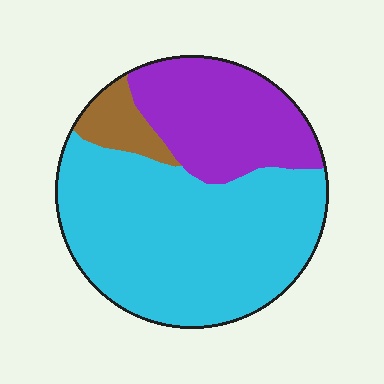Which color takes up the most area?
Cyan, at roughly 65%.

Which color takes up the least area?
Brown, at roughly 10%.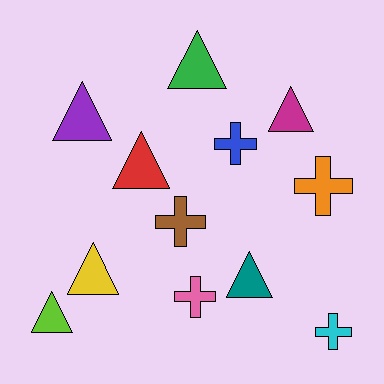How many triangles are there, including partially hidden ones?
There are 7 triangles.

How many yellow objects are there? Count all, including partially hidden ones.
There is 1 yellow object.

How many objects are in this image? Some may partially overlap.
There are 12 objects.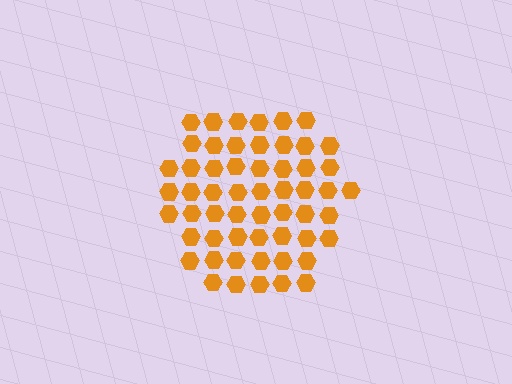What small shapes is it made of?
It is made of small hexagons.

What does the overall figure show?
The overall figure shows a hexagon.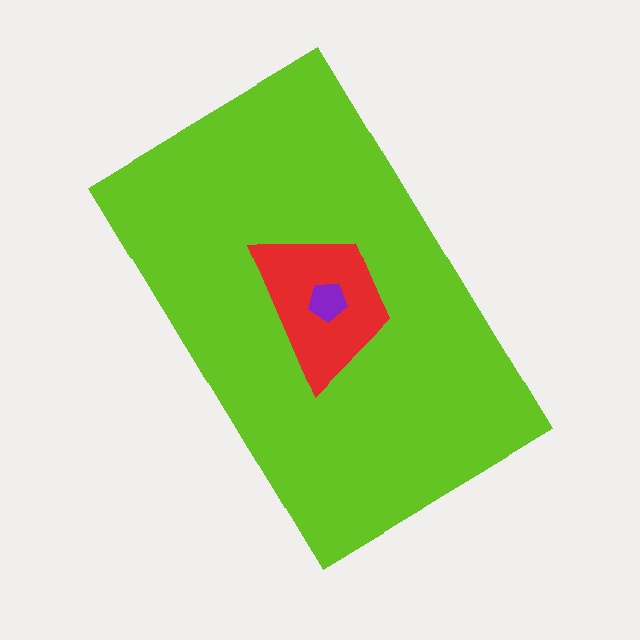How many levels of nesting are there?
3.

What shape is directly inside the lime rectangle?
The red trapezoid.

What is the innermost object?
The purple pentagon.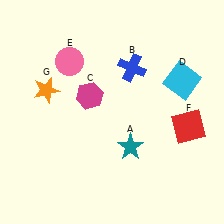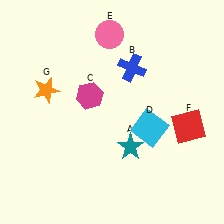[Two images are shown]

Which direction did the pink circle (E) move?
The pink circle (E) moved right.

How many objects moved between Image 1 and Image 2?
2 objects moved between the two images.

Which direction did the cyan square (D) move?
The cyan square (D) moved down.